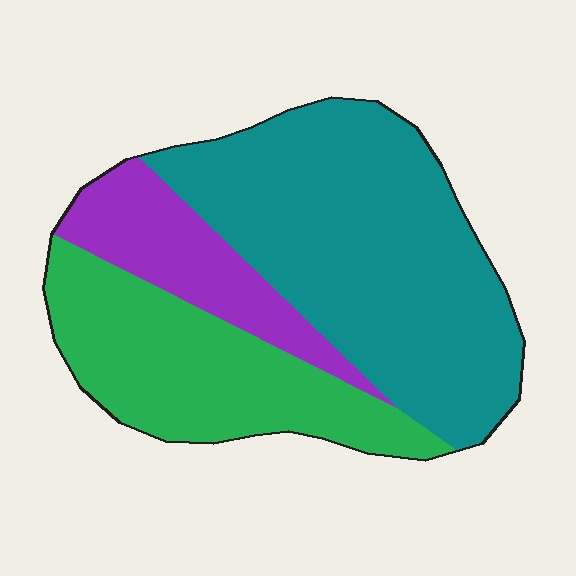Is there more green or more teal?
Teal.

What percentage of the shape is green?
Green covers about 30% of the shape.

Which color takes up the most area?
Teal, at roughly 55%.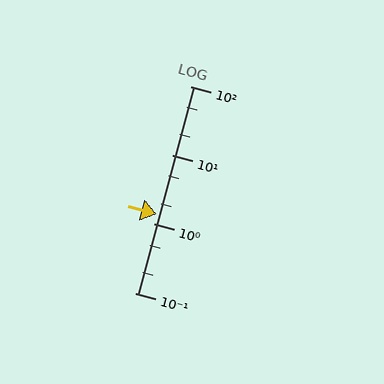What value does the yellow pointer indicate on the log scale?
The pointer indicates approximately 1.4.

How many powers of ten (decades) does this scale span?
The scale spans 3 decades, from 0.1 to 100.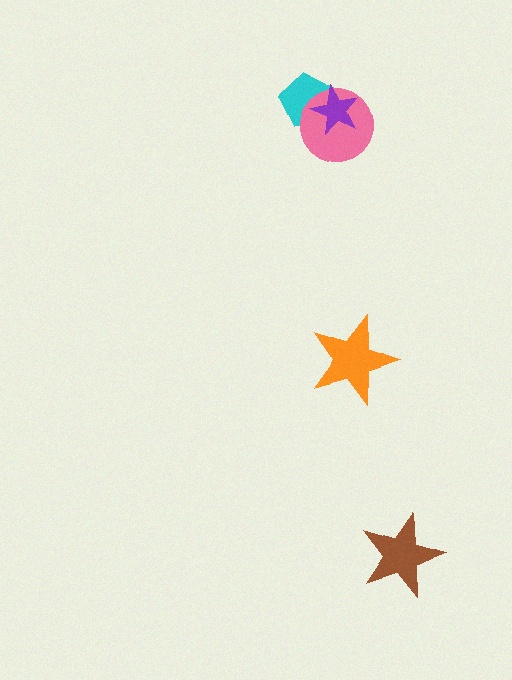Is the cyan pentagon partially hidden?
Yes, it is partially covered by another shape.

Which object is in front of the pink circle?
The purple star is in front of the pink circle.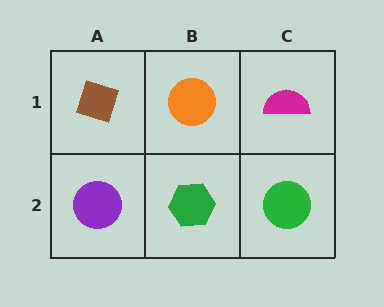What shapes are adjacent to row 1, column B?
A green hexagon (row 2, column B), a brown diamond (row 1, column A), a magenta semicircle (row 1, column C).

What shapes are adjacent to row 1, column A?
A purple circle (row 2, column A), an orange circle (row 1, column B).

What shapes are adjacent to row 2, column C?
A magenta semicircle (row 1, column C), a green hexagon (row 2, column B).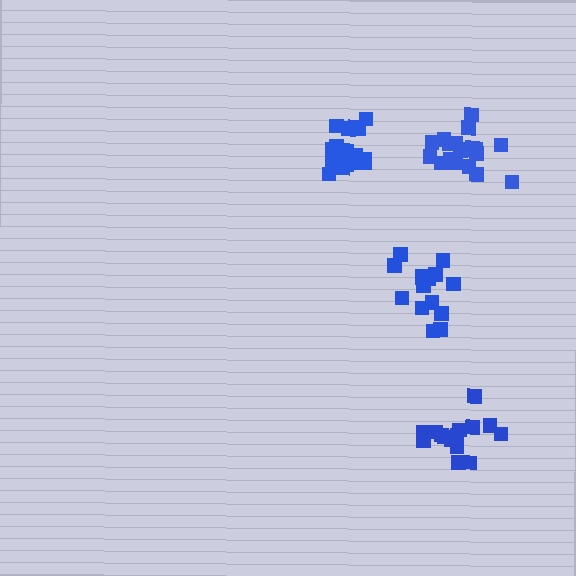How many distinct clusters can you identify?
There are 4 distinct clusters.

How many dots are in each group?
Group 1: 19 dots, Group 2: 19 dots, Group 3: 15 dots, Group 4: 20 dots (73 total).